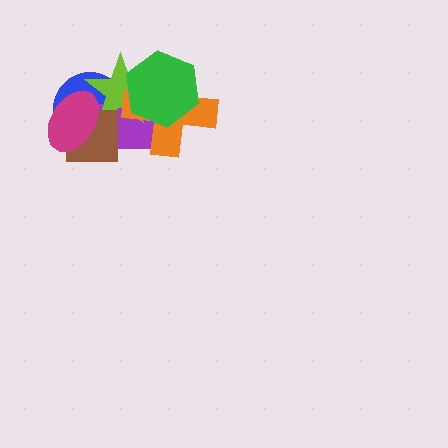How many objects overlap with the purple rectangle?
6 objects overlap with the purple rectangle.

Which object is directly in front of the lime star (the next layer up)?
The brown square is directly in front of the lime star.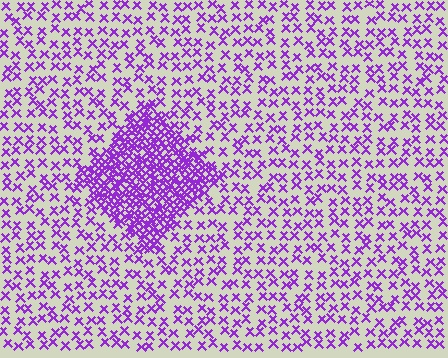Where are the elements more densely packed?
The elements are more densely packed inside the diamond boundary.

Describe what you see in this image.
The image contains small purple elements arranged at two different densities. A diamond-shaped region is visible where the elements are more densely packed than the surrounding area.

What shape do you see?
I see a diamond.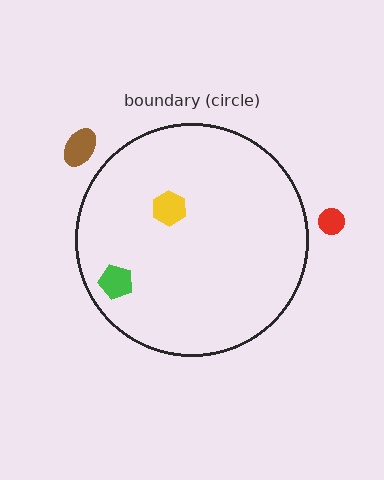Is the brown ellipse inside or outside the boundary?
Outside.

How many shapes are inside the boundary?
2 inside, 2 outside.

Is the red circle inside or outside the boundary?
Outside.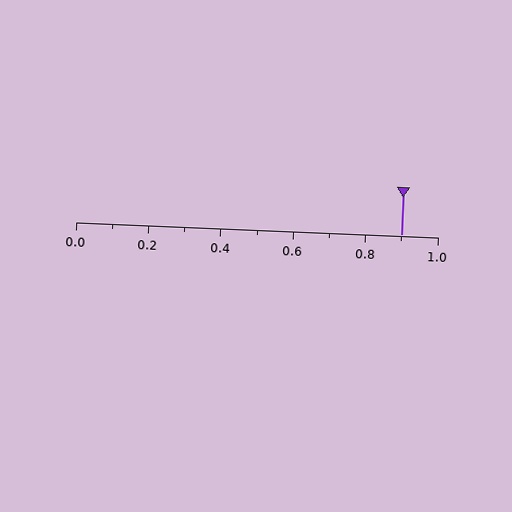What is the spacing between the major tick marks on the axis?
The major ticks are spaced 0.2 apart.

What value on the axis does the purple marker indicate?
The marker indicates approximately 0.9.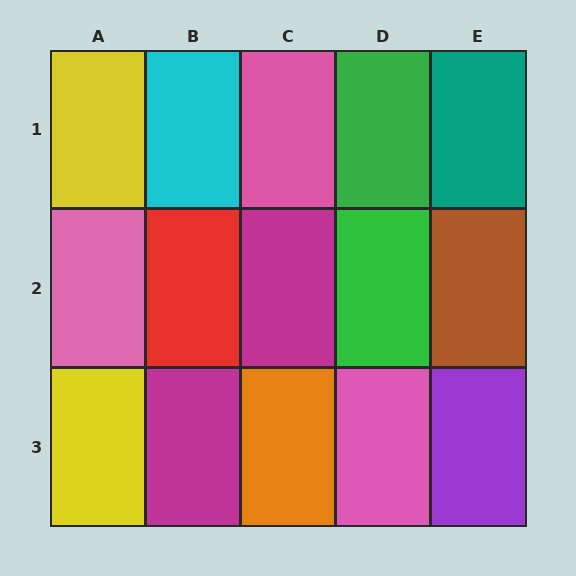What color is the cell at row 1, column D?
Green.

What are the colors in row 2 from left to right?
Pink, red, magenta, green, brown.